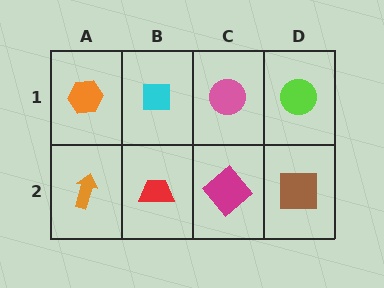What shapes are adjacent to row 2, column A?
An orange hexagon (row 1, column A), a red trapezoid (row 2, column B).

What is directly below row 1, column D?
A brown square.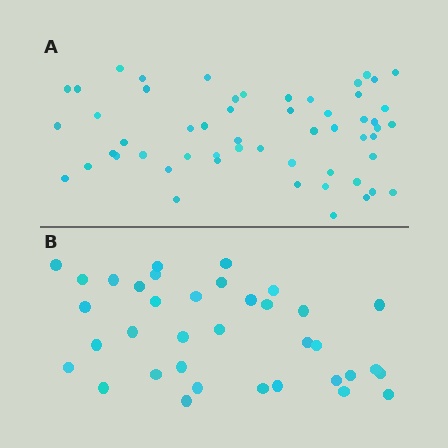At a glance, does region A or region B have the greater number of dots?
Region A (the top region) has more dots.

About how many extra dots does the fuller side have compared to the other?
Region A has approximately 20 more dots than region B.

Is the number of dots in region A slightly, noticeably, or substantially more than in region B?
Region A has substantially more. The ratio is roughly 1.5 to 1.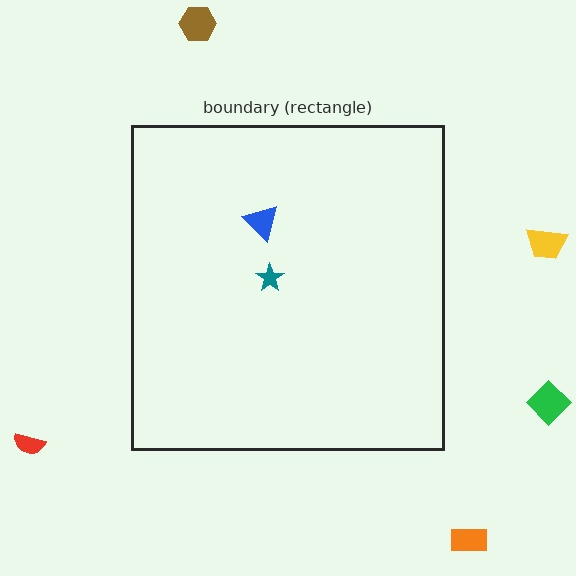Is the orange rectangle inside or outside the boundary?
Outside.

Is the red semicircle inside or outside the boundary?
Outside.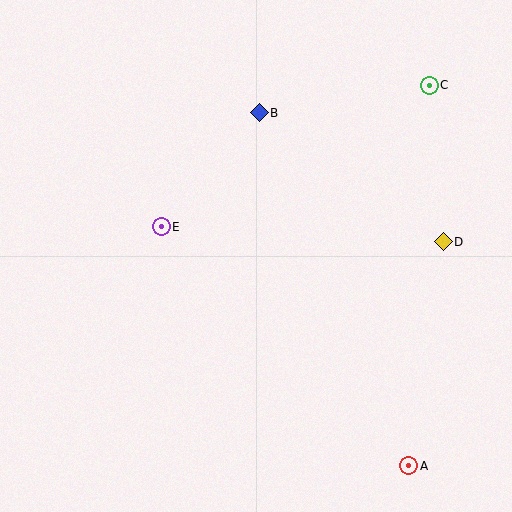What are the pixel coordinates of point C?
Point C is at (429, 85).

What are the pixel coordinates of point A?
Point A is at (409, 466).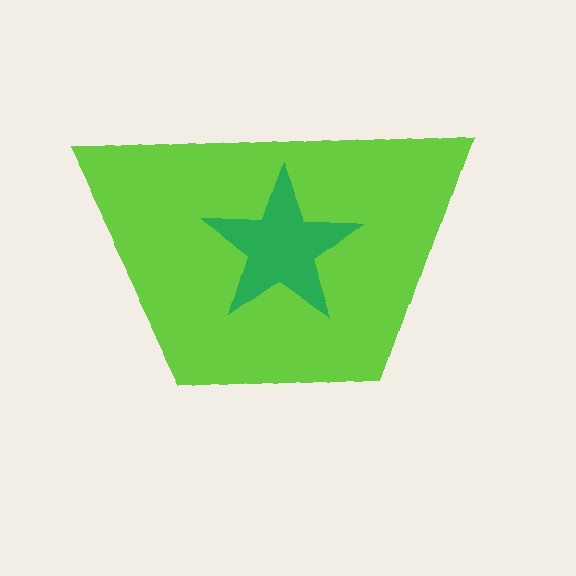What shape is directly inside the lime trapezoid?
The green star.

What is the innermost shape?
The green star.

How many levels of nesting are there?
2.